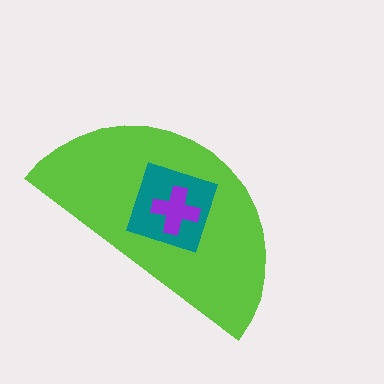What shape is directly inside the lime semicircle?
The teal square.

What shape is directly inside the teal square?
The purple cross.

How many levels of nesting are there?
3.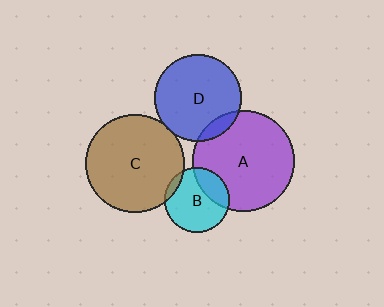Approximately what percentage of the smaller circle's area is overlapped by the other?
Approximately 5%.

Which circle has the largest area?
Circle A (purple).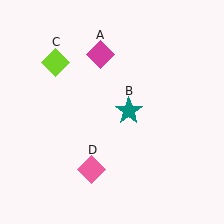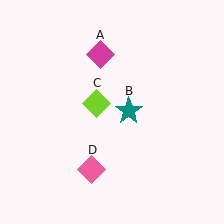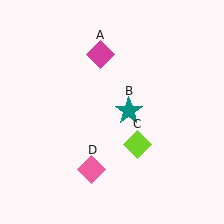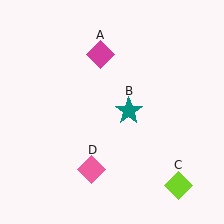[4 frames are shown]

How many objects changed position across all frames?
1 object changed position: lime diamond (object C).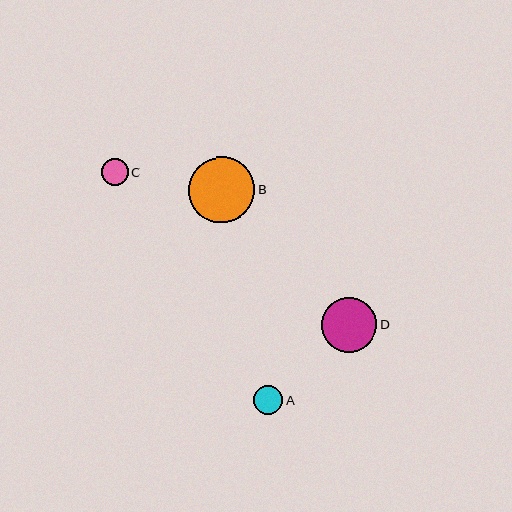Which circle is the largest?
Circle B is the largest with a size of approximately 66 pixels.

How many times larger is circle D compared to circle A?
Circle D is approximately 1.9 times the size of circle A.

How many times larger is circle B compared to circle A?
Circle B is approximately 2.3 times the size of circle A.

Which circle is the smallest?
Circle C is the smallest with a size of approximately 27 pixels.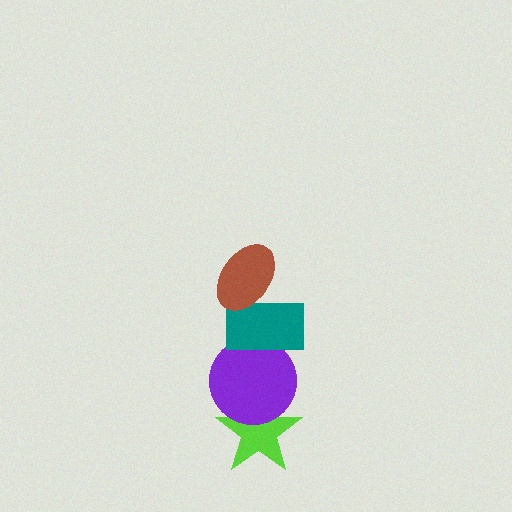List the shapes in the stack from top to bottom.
From top to bottom: the brown ellipse, the teal rectangle, the purple circle, the lime star.